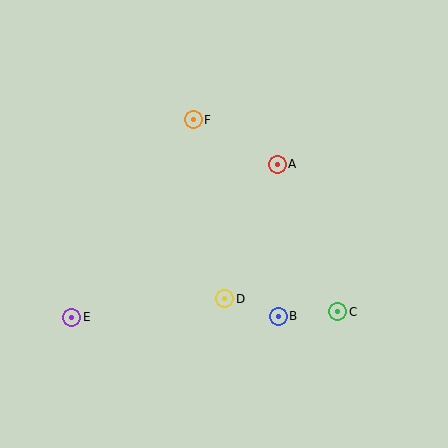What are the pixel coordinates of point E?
Point E is at (72, 317).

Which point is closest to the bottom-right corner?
Point C is closest to the bottom-right corner.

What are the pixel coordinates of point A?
Point A is at (277, 164).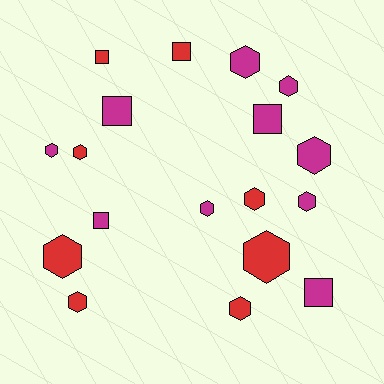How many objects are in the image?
There are 18 objects.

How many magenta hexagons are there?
There are 6 magenta hexagons.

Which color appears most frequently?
Magenta, with 10 objects.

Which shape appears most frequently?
Hexagon, with 12 objects.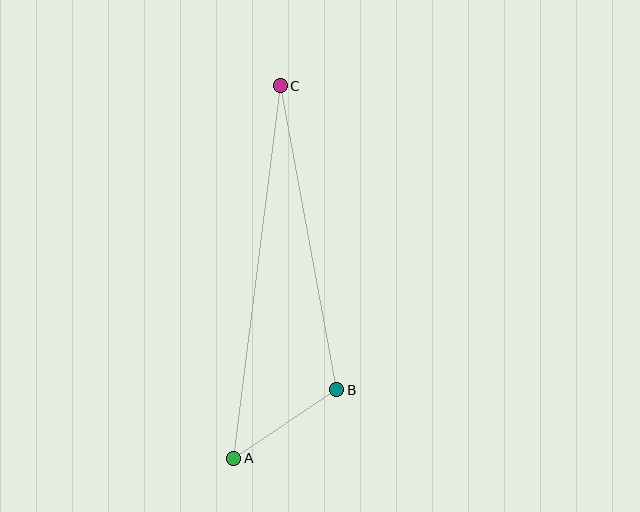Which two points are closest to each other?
Points A and B are closest to each other.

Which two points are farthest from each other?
Points A and C are farthest from each other.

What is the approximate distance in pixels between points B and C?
The distance between B and C is approximately 309 pixels.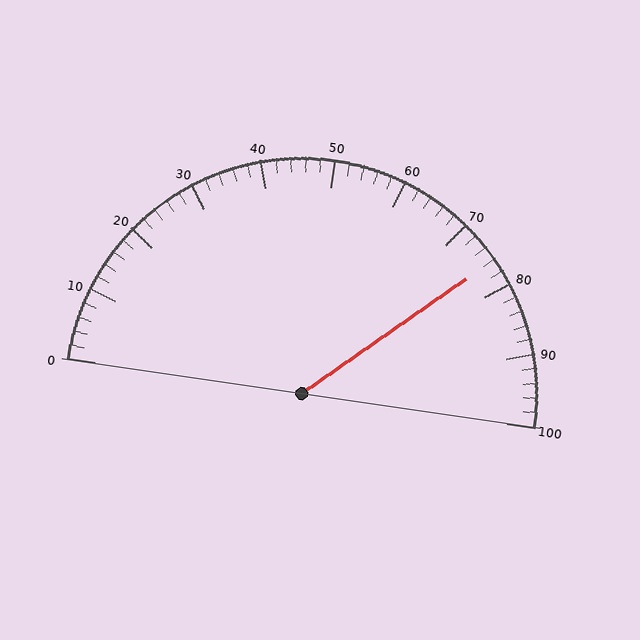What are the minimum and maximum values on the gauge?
The gauge ranges from 0 to 100.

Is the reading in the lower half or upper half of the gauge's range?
The reading is in the upper half of the range (0 to 100).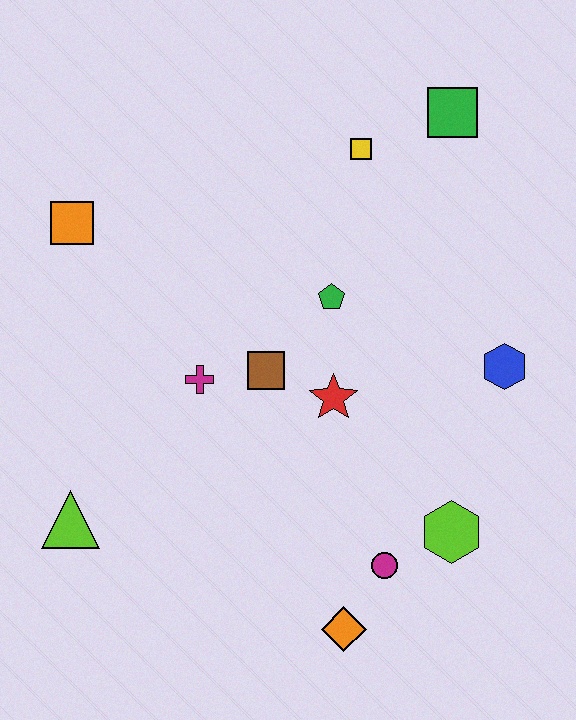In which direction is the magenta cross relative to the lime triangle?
The magenta cross is above the lime triangle.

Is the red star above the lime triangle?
Yes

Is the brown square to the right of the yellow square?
No